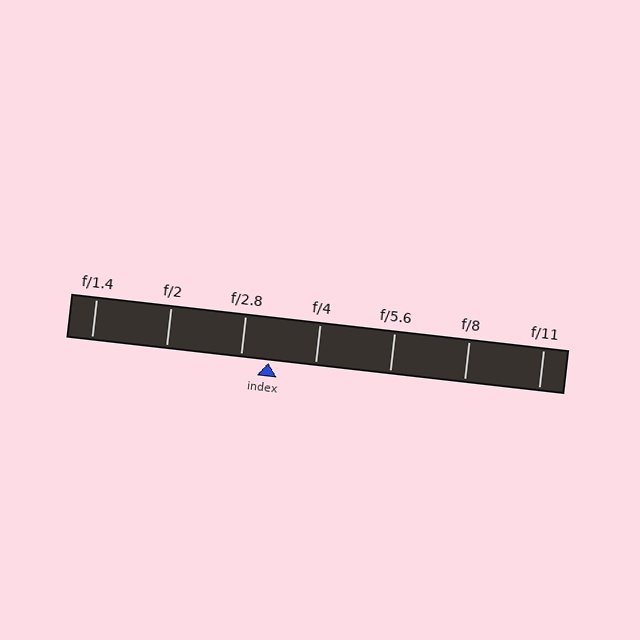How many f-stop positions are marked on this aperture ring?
There are 7 f-stop positions marked.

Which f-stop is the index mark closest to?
The index mark is closest to f/2.8.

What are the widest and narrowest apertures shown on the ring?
The widest aperture shown is f/1.4 and the narrowest is f/11.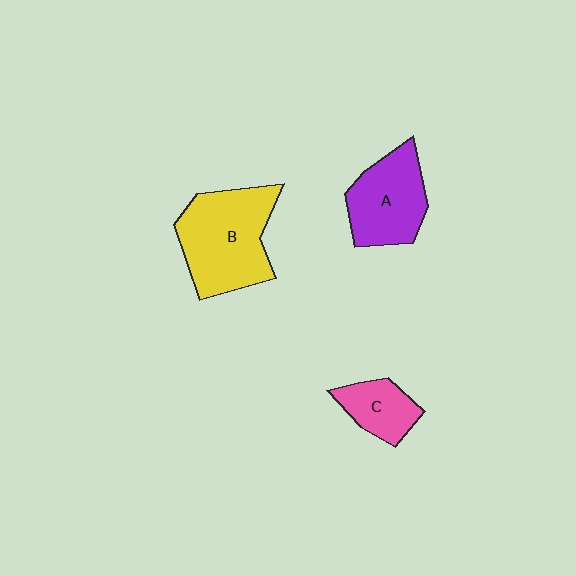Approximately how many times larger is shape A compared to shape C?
Approximately 1.7 times.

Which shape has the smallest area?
Shape C (pink).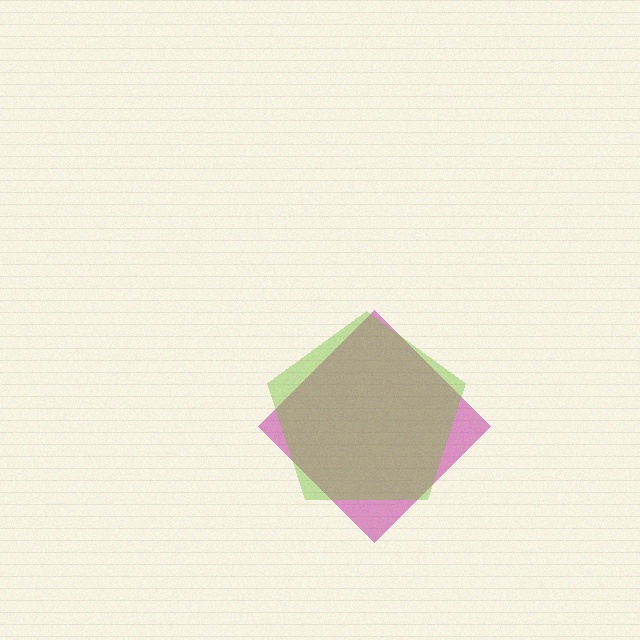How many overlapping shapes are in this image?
There are 2 overlapping shapes in the image.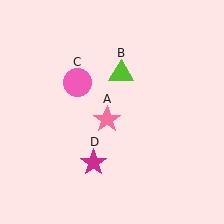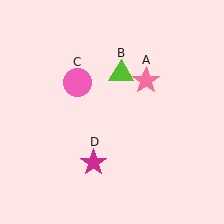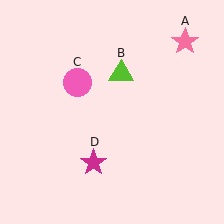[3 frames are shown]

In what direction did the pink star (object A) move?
The pink star (object A) moved up and to the right.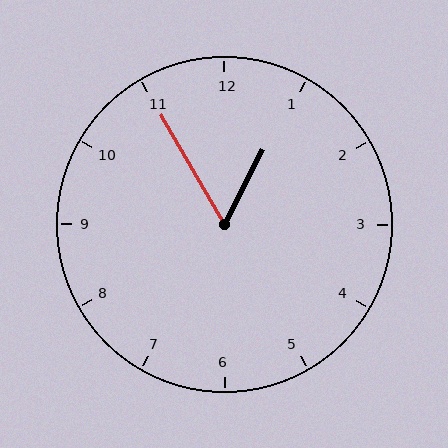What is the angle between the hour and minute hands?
Approximately 58 degrees.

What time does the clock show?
12:55.